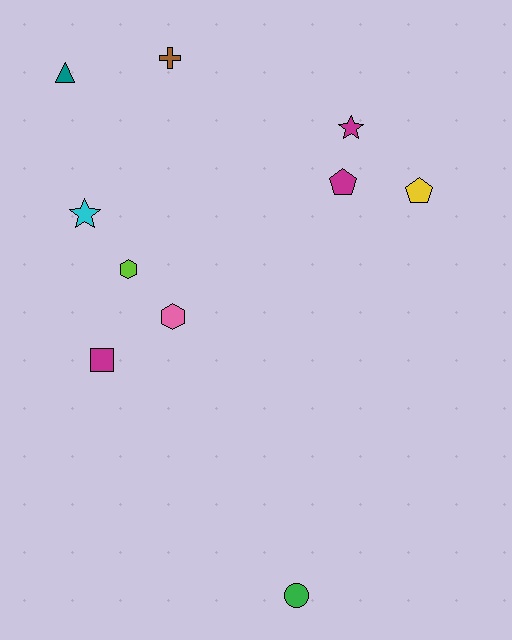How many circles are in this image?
There is 1 circle.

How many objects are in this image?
There are 10 objects.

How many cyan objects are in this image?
There is 1 cyan object.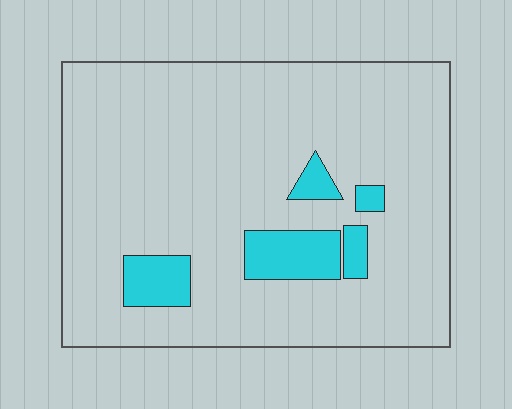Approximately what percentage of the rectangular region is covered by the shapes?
Approximately 10%.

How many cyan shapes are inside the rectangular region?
5.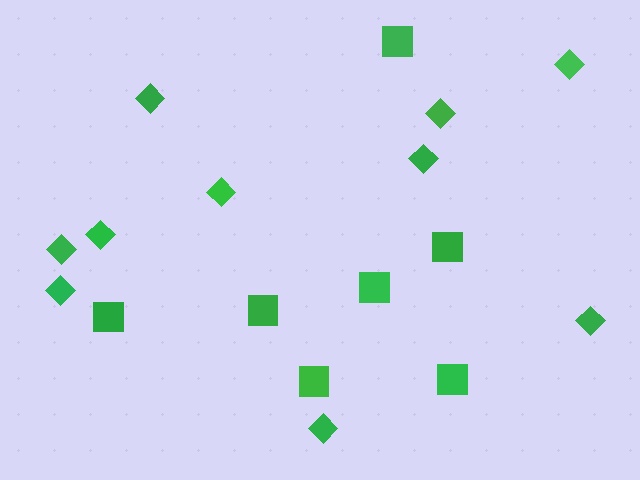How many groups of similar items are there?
There are 2 groups: one group of squares (7) and one group of diamonds (10).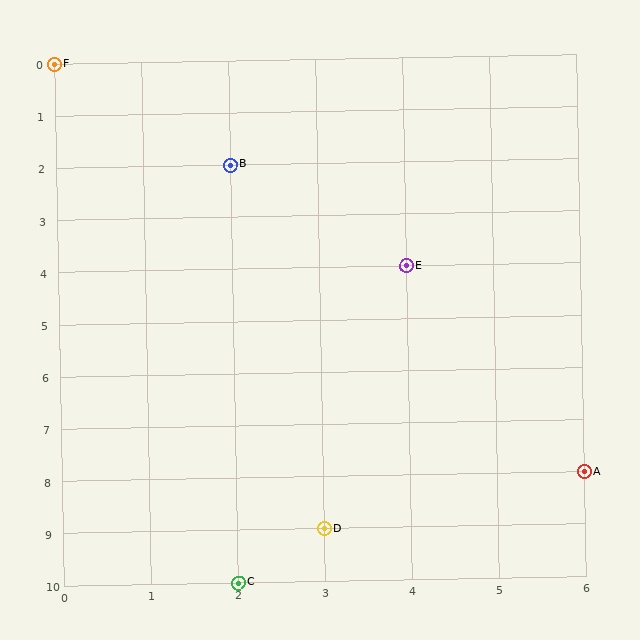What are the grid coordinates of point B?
Point B is at grid coordinates (2, 2).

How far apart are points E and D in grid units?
Points E and D are 1 column and 5 rows apart (about 5.1 grid units diagonally).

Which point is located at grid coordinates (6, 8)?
Point A is at (6, 8).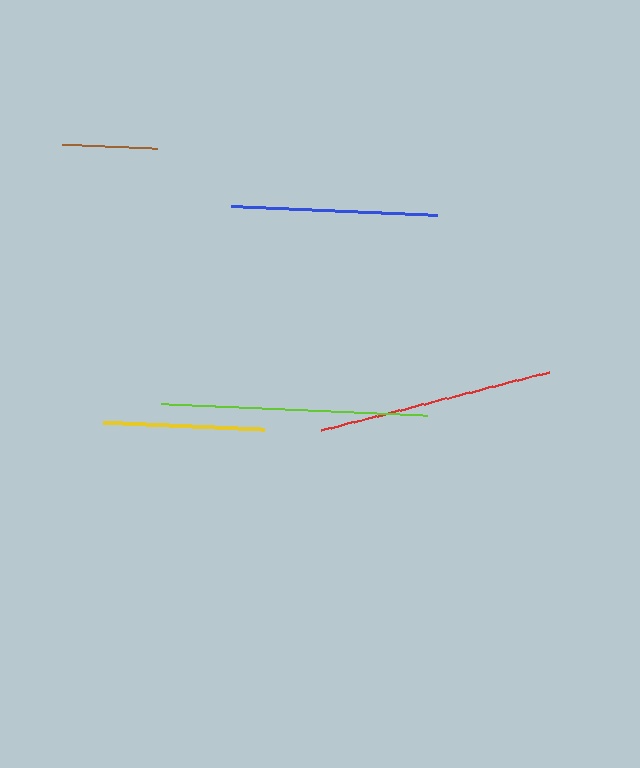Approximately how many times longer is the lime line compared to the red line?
The lime line is approximately 1.1 times the length of the red line.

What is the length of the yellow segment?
The yellow segment is approximately 161 pixels long.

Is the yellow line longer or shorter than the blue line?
The blue line is longer than the yellow line.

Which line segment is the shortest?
The brown line is the shortest at approximately 95 pixels.